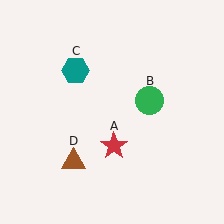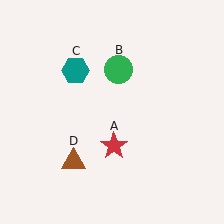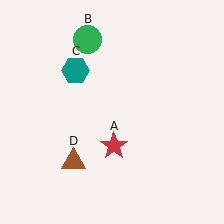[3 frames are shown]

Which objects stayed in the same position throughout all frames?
Red star (object A) and teal hexagon (object C) and brown triangle (object D) remained stationary.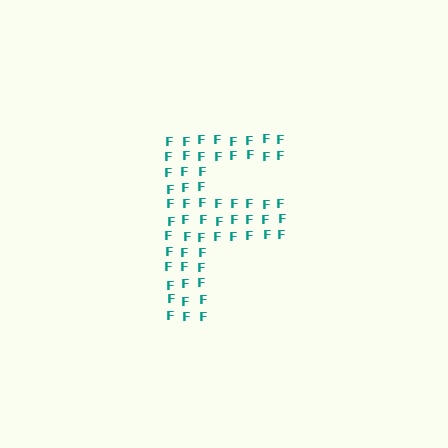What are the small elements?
The small elements are letter F's.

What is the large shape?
The large shape is the letter F.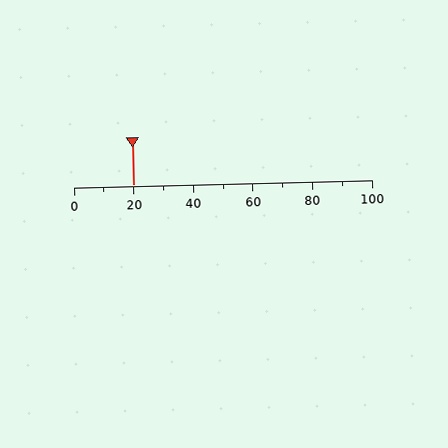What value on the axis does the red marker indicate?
The marker indicates approximately 20.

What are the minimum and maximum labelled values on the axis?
The axis runs from 0 to 100.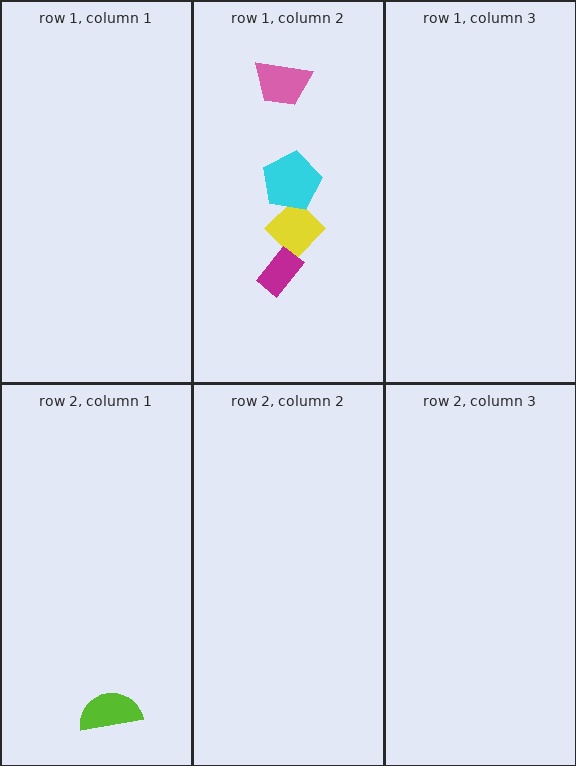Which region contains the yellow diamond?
The row 1, column 2 region.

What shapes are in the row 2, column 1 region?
The lime semicircle.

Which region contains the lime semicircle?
The row 2, column 1 region.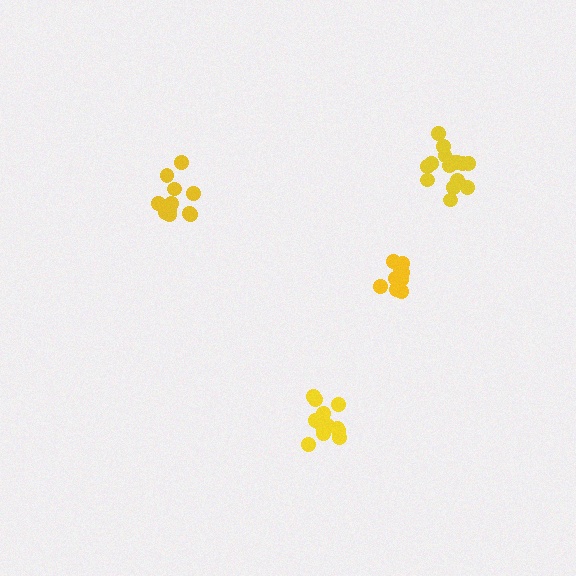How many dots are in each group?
Group 1: 11 dots, Group 2: 15 dots, Group 3: 11 dots, Group 4: 12 dots (49 total).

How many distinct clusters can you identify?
There are 4 distinct clusters.